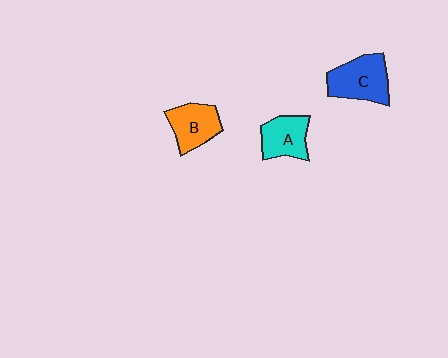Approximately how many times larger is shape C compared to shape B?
Approximately 1.2 times.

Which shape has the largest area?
Shape C (blue).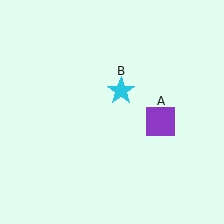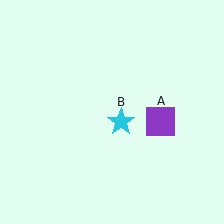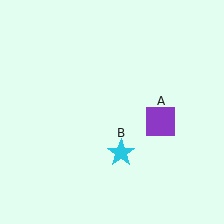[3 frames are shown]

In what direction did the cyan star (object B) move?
The cyan star (object B) moved down.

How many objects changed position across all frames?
1 object changed position: cyan star (object B).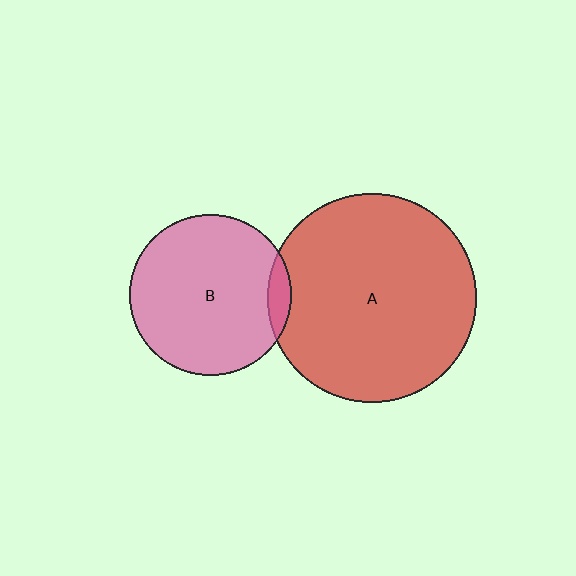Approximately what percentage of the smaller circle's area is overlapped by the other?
Approximately 5%.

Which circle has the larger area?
Circle A (red).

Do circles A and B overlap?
Yes.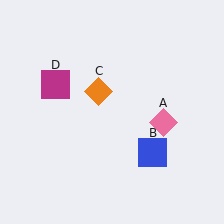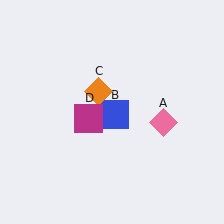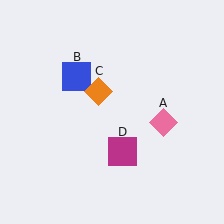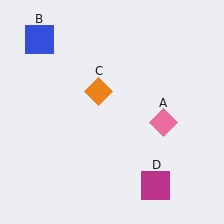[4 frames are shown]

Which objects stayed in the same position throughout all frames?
Pink diamond (object A) and orange diamond (object C) remained stationary.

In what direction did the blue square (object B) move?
The blue square (object B) moved up and to the left.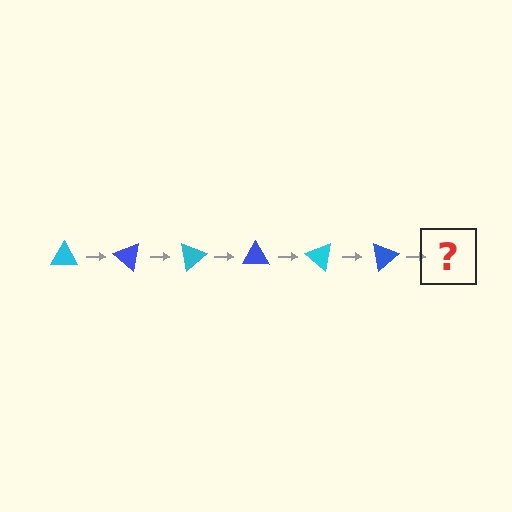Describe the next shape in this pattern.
It should be a cyan triangle, rotated 240 degrees from the start.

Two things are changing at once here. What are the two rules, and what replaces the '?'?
The two rules are that it rotates 40 degrees each step and the color cycles through cyan and blue. The '?' should be a cyan triangle, rotated 240 degrees from the start.